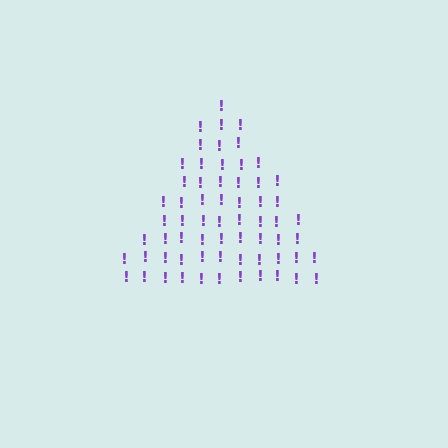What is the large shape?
The large shape is a triangle.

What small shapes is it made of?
It is made of small exclamation marks.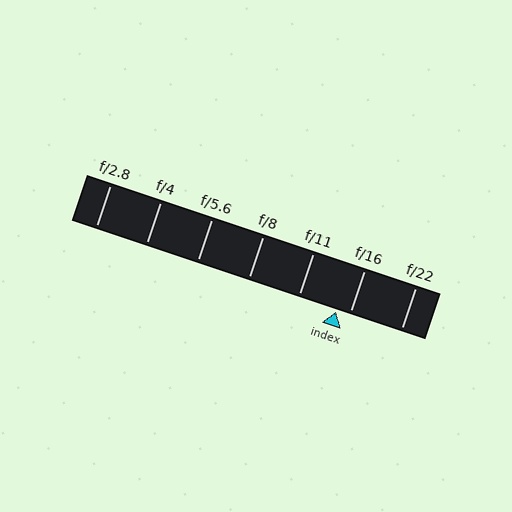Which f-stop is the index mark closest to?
The index mark is closest to f/16.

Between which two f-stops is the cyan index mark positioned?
The index mark is between f/11 and f/16.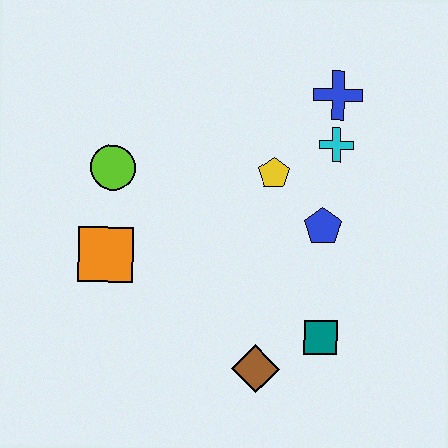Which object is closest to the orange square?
The lime circle is closest to the orange square.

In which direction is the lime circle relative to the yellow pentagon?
The lime circle is to the left of the yellow pentagon.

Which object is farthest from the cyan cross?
The orange square is farthest from the cyan cross.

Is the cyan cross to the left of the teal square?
No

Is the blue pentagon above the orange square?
Yes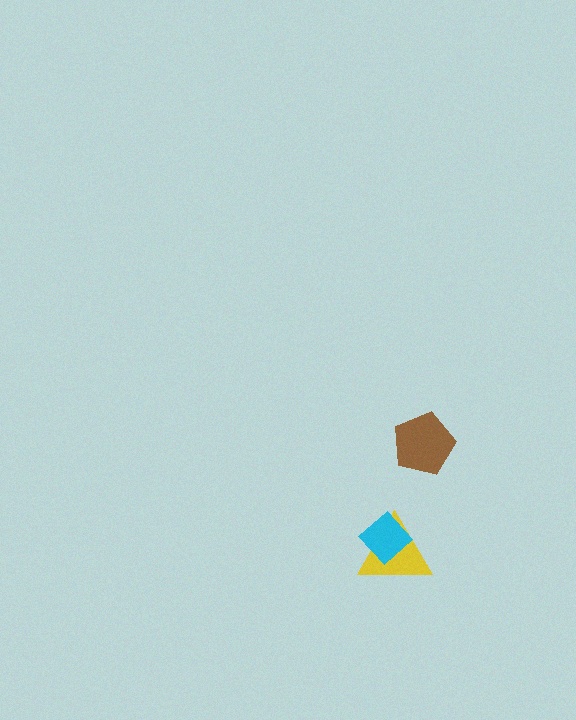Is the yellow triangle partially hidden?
Yes, it is partially covered by another shape.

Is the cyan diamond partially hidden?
No, no other shape covers it.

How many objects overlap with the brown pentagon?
0 objects overlap with the brown pentagon.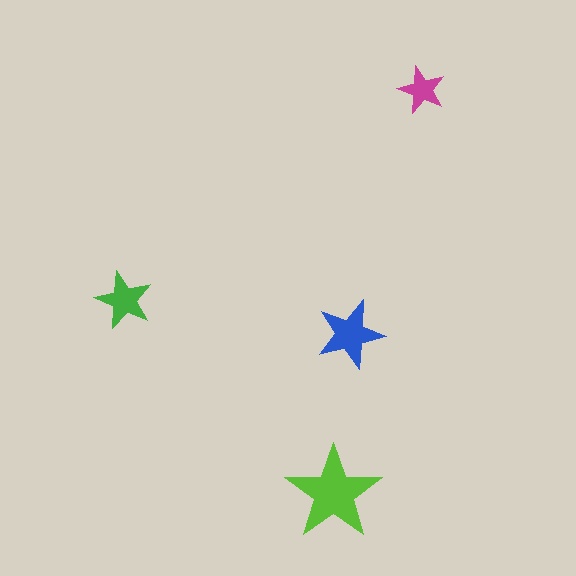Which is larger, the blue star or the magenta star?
The blue one.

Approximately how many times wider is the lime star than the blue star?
About 1.5 times wider.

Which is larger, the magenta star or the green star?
The green one.